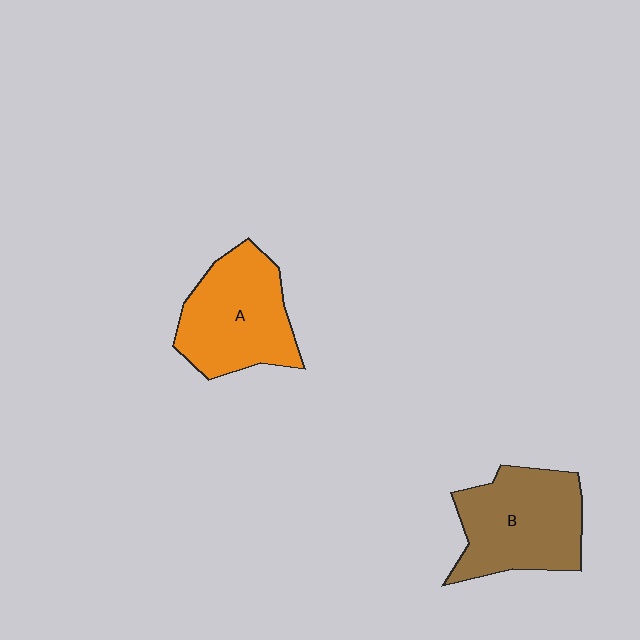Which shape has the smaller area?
Shape A (orange).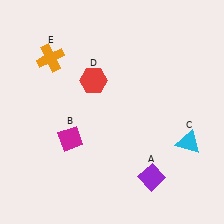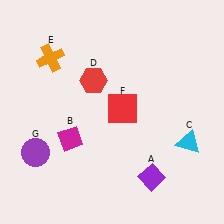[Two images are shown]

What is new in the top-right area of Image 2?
A red square (F) was added in the top-right area of Image 2.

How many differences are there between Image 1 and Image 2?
There are 2 differences between the two images.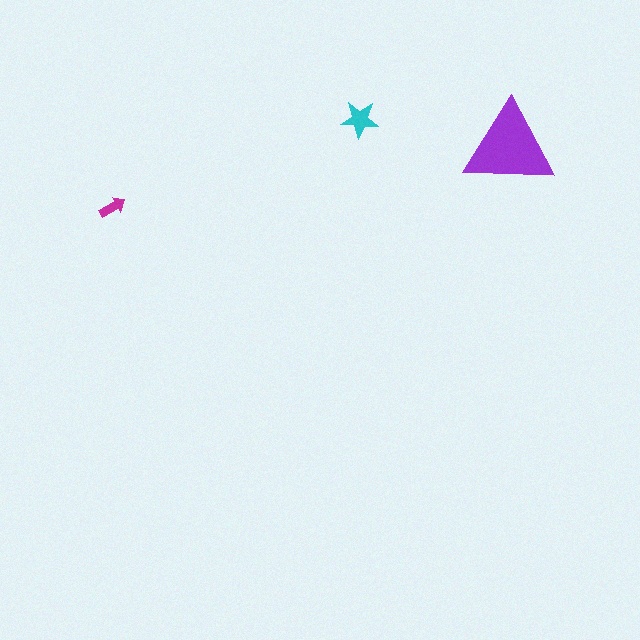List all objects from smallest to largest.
The magenta arrow, the cyan star, the purple triangle.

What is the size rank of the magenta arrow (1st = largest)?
3rd.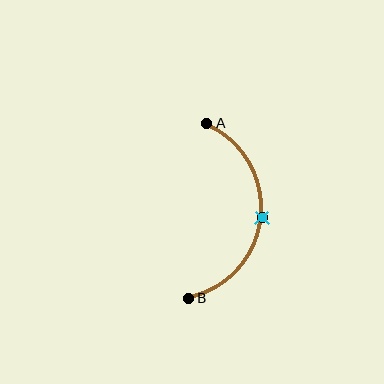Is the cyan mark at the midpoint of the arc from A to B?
Yes. The cyan mark lies on the arc at equal arc-length from both A and B — it is the arc midpoint.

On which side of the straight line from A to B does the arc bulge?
The arc bulges to the right of the straight line connecting A and B.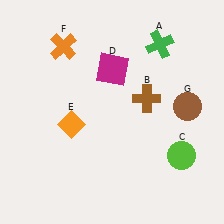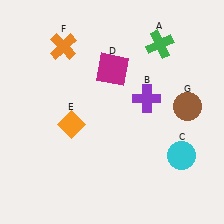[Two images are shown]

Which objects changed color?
B changed from brown to purple. C changed from lime to cyan.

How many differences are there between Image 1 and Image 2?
There are 2 differences between the two images.